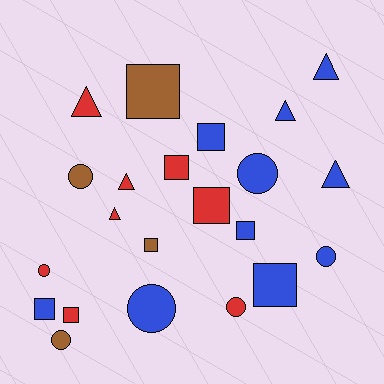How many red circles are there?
There are 2 red circles.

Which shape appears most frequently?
Square, with 9 objects.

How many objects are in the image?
There are 22 objects.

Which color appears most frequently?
Blue, with 10 objects.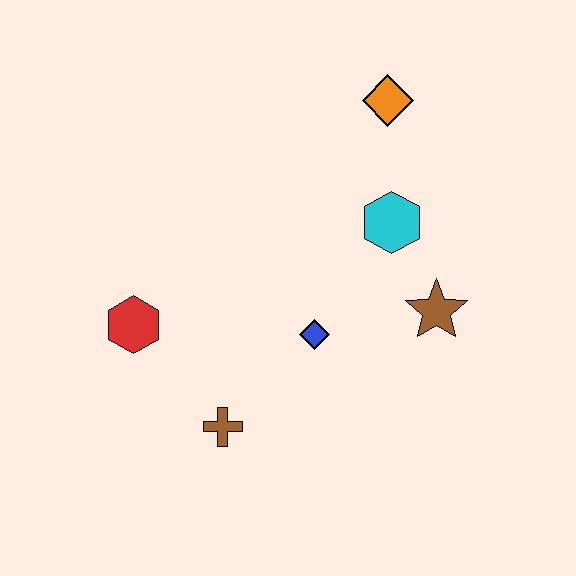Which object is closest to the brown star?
The cyan hexagon is closest to the brown star.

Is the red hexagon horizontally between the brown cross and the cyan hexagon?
No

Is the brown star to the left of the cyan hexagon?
No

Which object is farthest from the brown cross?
The orange diamond is farthest from the brown cross.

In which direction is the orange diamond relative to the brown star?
The orange diamond is above the brown star.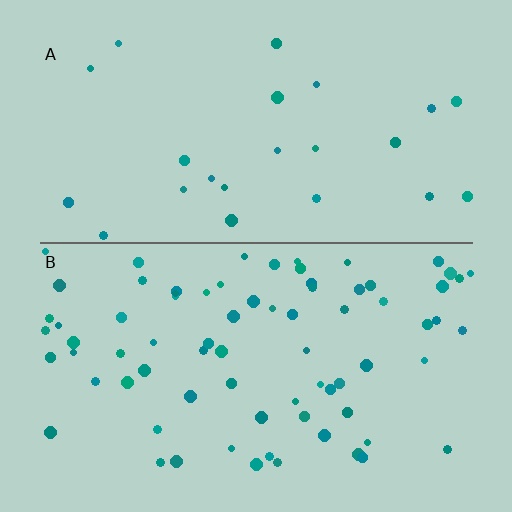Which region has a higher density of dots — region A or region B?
B (the bottom).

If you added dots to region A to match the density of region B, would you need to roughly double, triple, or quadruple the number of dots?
Approximately triple.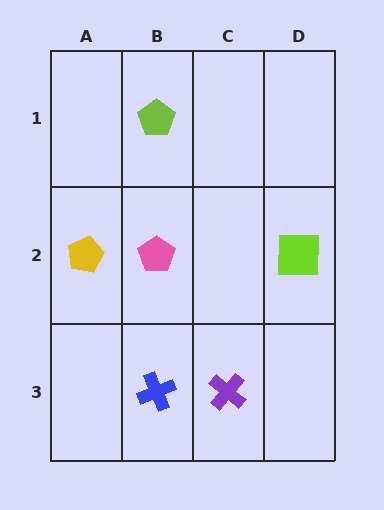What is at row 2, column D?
A lime square.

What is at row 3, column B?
A blue cross.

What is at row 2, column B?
A pink pentagon.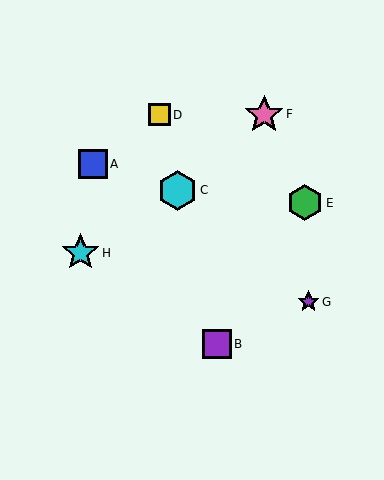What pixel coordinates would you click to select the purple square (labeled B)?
Click at (217, 344) to select the purple square B.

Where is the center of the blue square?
The center of the blue square is at (93, 164).